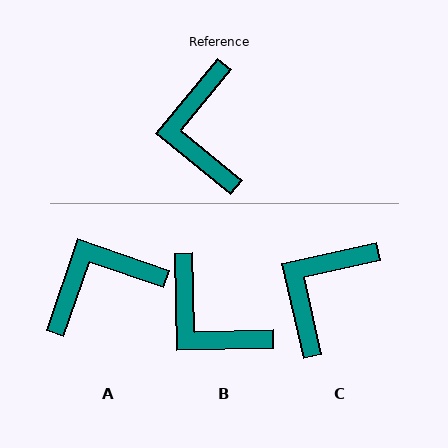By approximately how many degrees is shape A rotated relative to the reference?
Approximately 70 degrees clockwise.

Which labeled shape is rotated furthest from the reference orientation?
A, about 70 degrees away.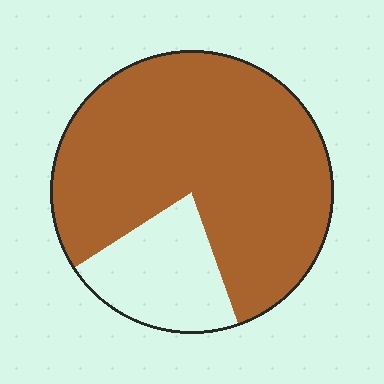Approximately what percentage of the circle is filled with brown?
Approximately 80%.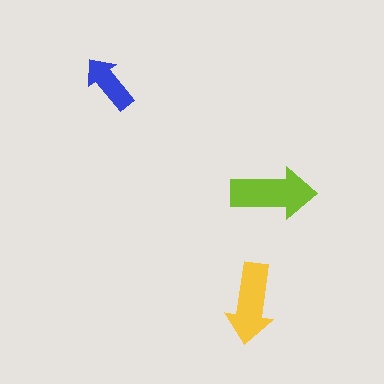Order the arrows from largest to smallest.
the lime one, the yellow one, the blue one.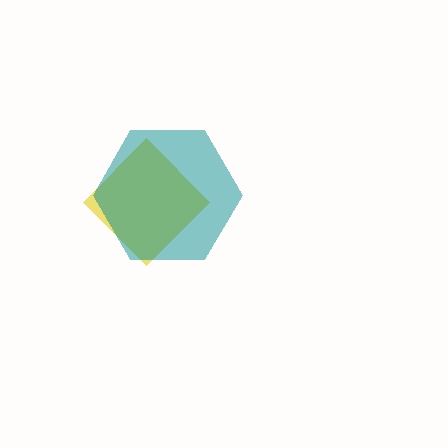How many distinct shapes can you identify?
There are 2 distinct shapes: a yellow diamond, a teal hexagon.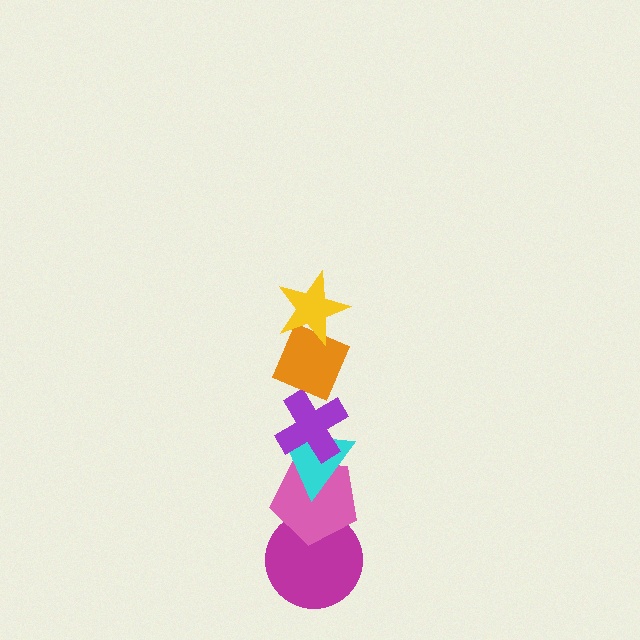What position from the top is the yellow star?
The yellow star is 1st from the top.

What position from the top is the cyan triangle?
The cyan triangle is 4th from the top.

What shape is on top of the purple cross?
The orange diamond is on top of the purple cross.